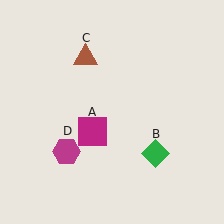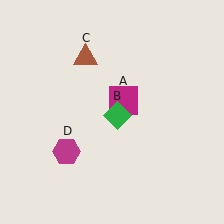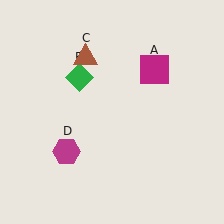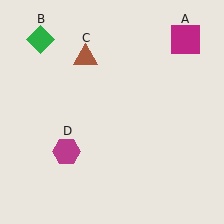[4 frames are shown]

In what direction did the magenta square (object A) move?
The magenta square (object A) moved up and to the right.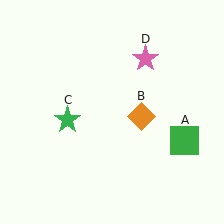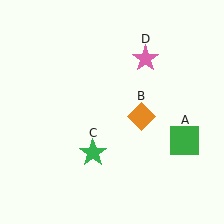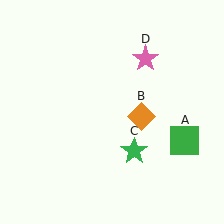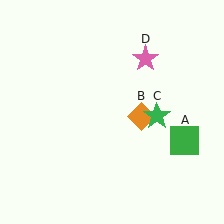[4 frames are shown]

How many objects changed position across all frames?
1 object changed position: green star (object C).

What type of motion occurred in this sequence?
The green star (object C) rotated counterclockwise around the center of the scene.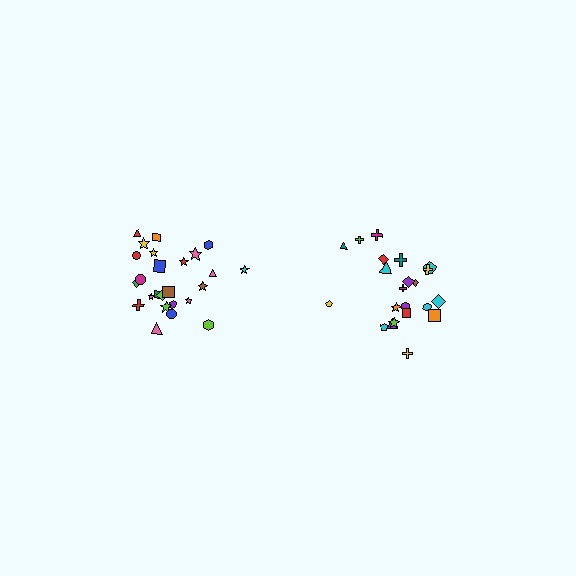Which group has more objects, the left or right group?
The left group.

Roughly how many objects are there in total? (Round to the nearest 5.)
Roughly 45 objects in total.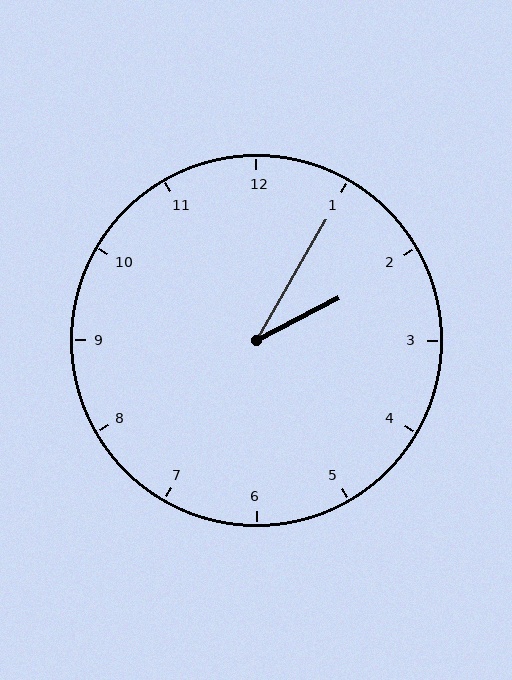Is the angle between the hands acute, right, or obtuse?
It is acute.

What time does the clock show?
2:05.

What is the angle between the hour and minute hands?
Approximately 32 degrees.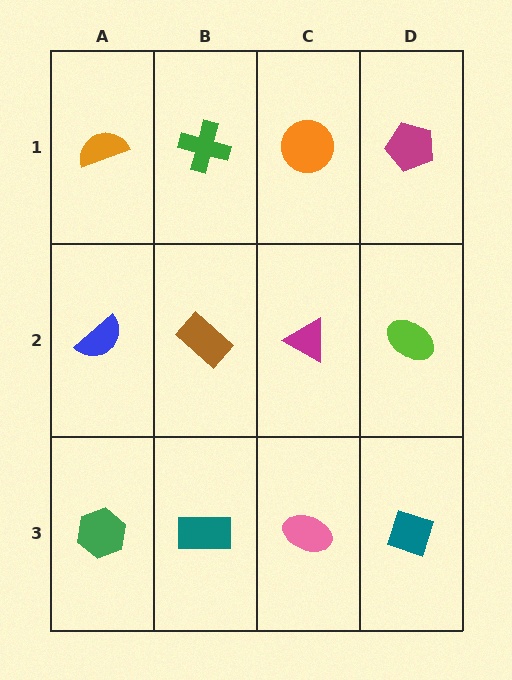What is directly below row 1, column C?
A magenta triangle.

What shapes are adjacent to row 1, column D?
A lime ellipse (row 2, column D), an orange circle (row 1, column C).